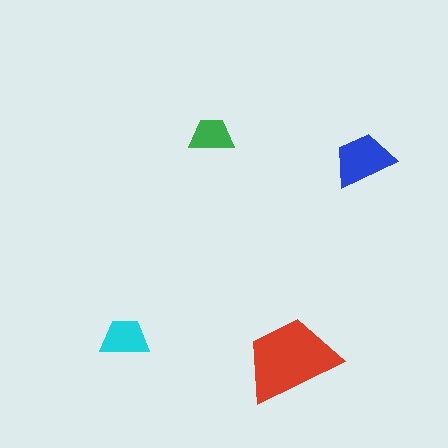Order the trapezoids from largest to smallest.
the red one, the blue one, the cyan one, the green one.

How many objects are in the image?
There are 4 objects in the image.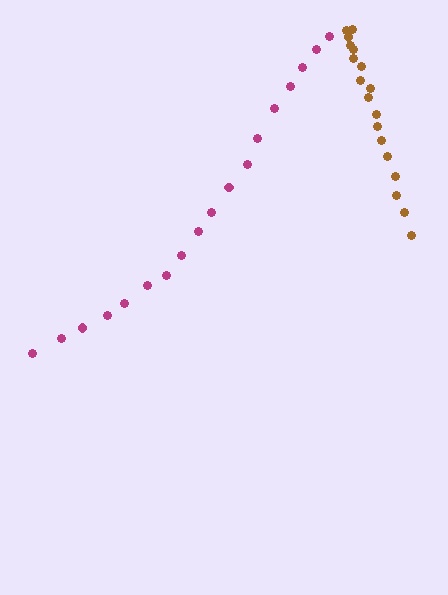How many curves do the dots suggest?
There are 2 distinct paths.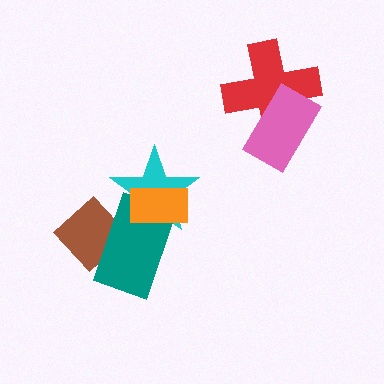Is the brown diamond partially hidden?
Yes, it is partially covered by another shape.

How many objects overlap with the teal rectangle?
3 objects overlap with the teal rectangle.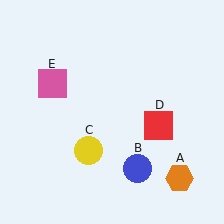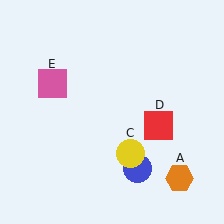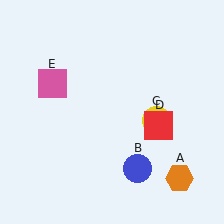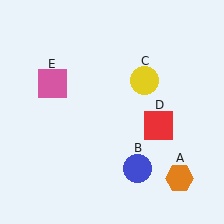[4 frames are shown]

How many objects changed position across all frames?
1 object changed position: yellow circle (object C).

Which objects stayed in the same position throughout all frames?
Orange hexagon (object A) and blue circle (object B) and red square (object D) and pink square (object E) remained stationary.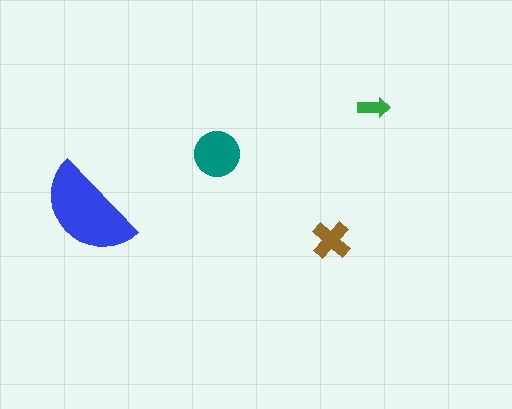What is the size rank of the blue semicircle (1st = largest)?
1st.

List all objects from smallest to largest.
The green arrow, the brown cross, the teal circle, the blue semicircle.